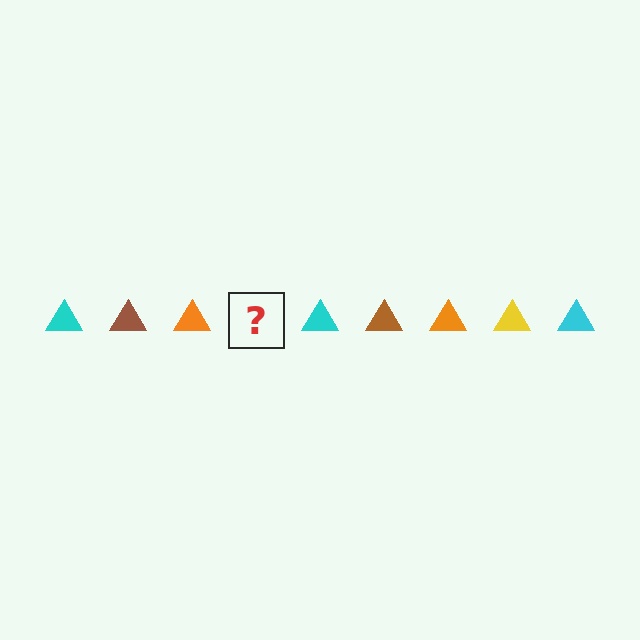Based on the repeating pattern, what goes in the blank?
The blank should be a yellow triangle.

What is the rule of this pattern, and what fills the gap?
The rule is that the pattern cycles through cyan, brown, orange, yellow triangles. The gap should be filled with a yellow triangle.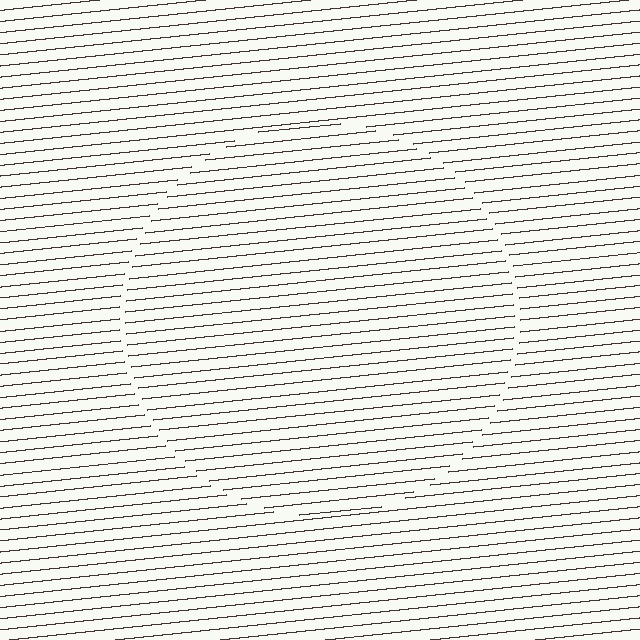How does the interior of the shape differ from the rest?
The interior of the shape contains the same grating, shifted by half a period — the contour is defined by the phase discontinuity where line-ends from the inner and outer gratings abut.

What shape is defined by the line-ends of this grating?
An illusory circle. The interior of the shape contains the same grating, shifted by half a period — the contour is defined by the phase discontinuity where line-ends from the inner and outer gratings abut.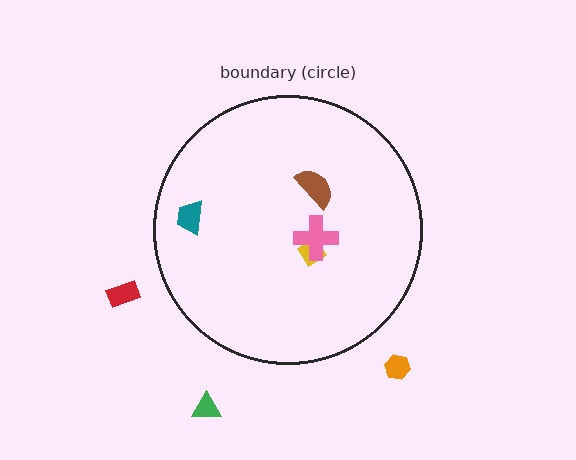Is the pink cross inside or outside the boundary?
Inside.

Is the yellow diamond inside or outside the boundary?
Inside.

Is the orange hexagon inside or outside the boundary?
Outside.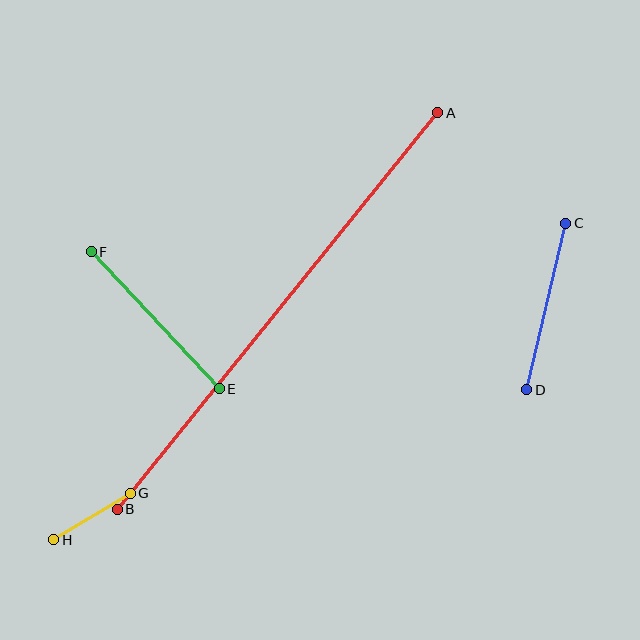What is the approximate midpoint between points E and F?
The midpoint is at approximately (155, 320) pixels.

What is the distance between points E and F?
The distance is approximately 187 pixels.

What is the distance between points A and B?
The distance is approximately 510 pixels.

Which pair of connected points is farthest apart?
Points A and B are farthest apart.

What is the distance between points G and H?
The distance is approximately 90 pixels.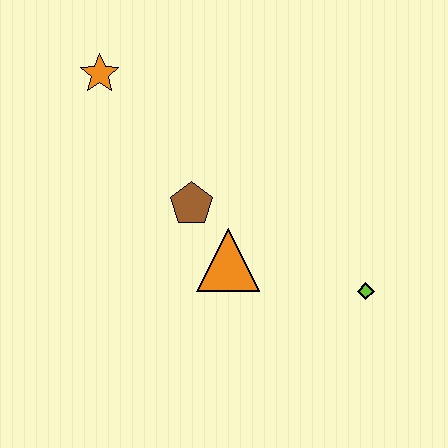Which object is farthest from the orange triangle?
The orange star is farthest from the orange triangle.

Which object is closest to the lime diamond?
The orange triangle is closest to the lime diamond.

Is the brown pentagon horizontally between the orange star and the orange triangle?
Yes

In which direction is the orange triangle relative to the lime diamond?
The orange triangle is to the left of the lime diamond.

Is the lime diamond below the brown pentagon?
Yes